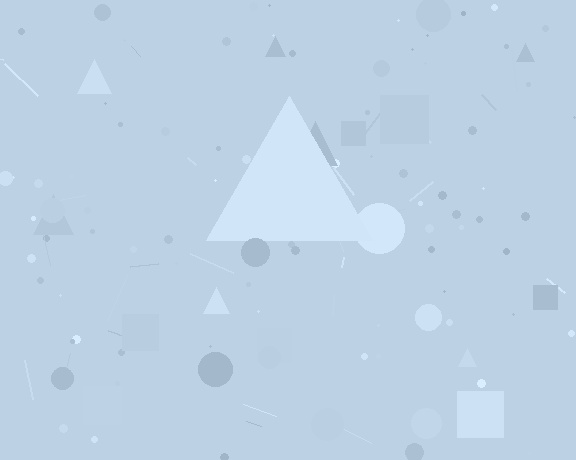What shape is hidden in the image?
A triangle is hidden in the image.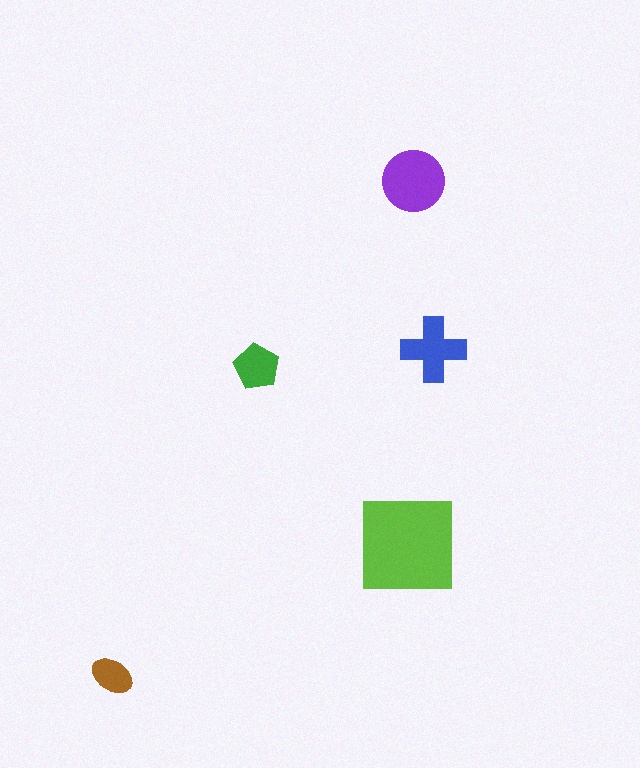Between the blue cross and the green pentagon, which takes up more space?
The blue cross.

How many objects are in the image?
There are 5 objects in the image.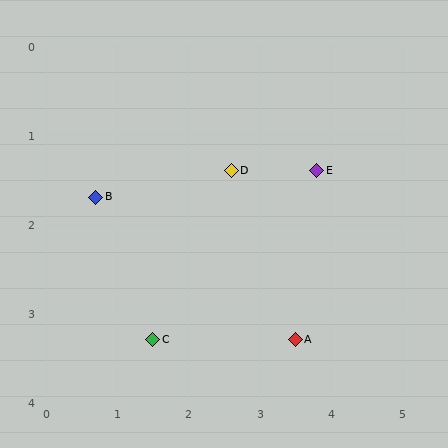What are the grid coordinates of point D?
Point D is at approximately (2.6, 1.4).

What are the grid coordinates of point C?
Point C is at approximately (1.5, 3.3).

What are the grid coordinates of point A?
Point A is at approximately (3.5, 3.3).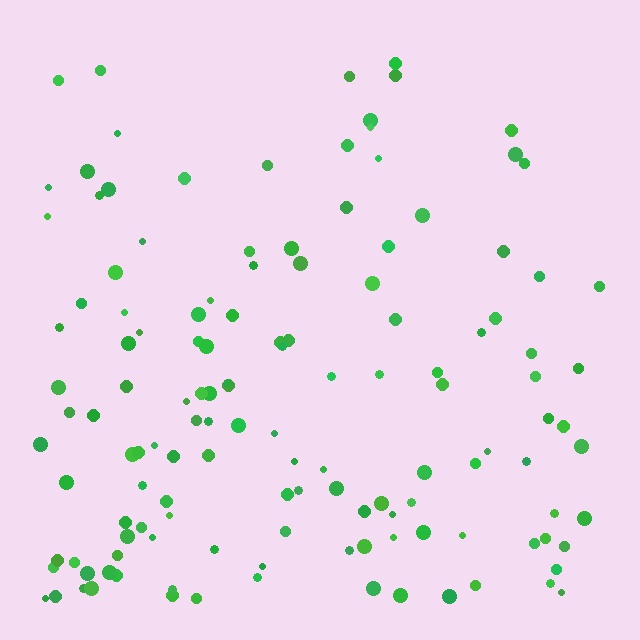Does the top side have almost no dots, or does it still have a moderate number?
Still a moderate number, just noticeably fewer than the bottom.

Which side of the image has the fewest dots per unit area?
The top.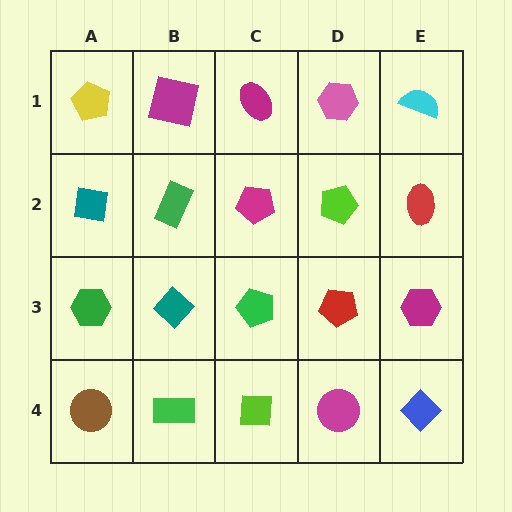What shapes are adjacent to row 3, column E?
A red ellipse (row 2, column E), a blue diamond (row 4, column E), a red pentagon (row 3, column D).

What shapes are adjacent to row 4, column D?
A red pentagon (row 3, column D), a lime square (row 4, column C), a blue diamond (row 4, column E).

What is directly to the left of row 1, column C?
A magenta square.